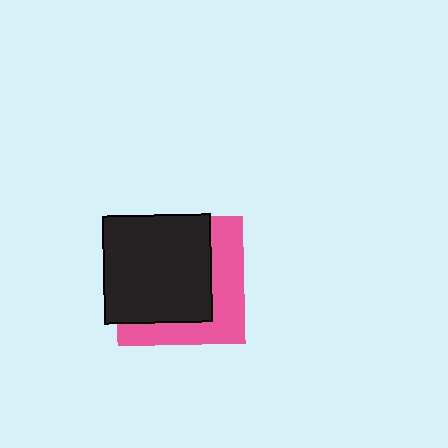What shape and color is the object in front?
The object in front is a black square.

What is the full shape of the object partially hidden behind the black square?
The partially hidden object is a pink square.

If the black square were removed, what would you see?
You would see the complete pink square.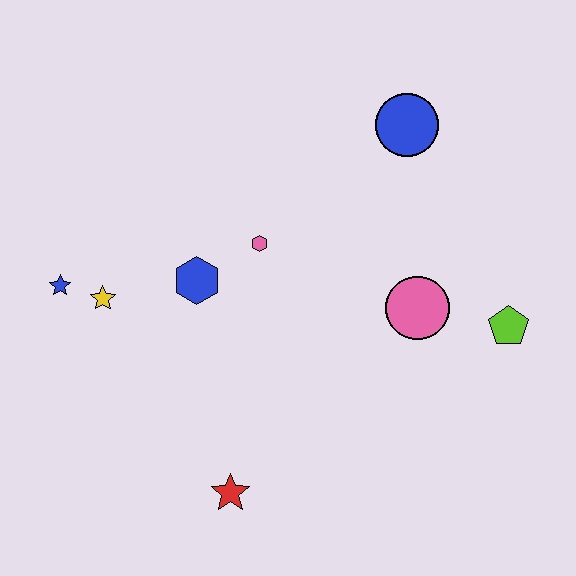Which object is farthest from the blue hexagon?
The lime pentagon is farthest from the blue hexagon.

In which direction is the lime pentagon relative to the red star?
The lime pentagon is to the right of the red star.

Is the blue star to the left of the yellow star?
Yes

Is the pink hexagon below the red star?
No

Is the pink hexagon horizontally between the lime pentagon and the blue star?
Yes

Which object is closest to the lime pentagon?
The pink circle is closest to the lime pentagon.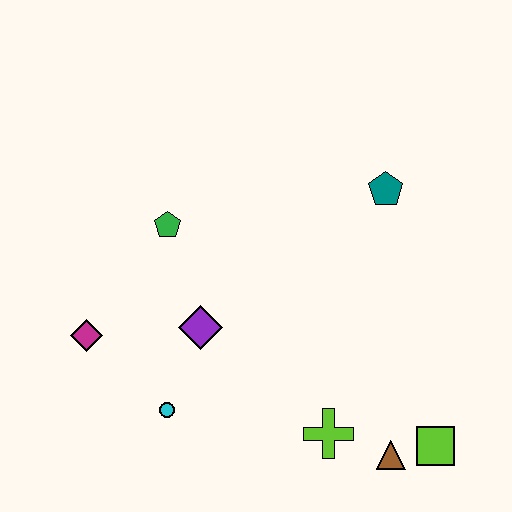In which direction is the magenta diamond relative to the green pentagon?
The magenta diamond is below the green pentagon.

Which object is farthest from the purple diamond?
The lime square is farthest from the purple diamond.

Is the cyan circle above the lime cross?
Yes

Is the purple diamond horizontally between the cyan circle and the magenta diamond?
No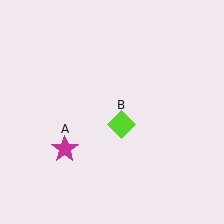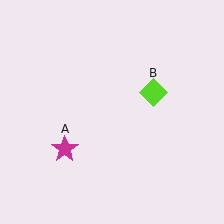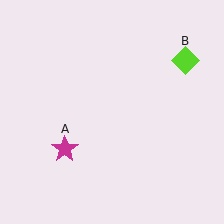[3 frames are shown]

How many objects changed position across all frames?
1 object changed position: lime diamond (object B).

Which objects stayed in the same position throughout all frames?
Magenta star (object A) remained stationary.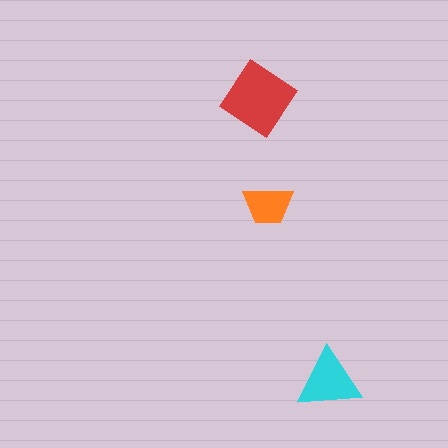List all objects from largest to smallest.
The red diamond, the cyan triangle, the orange trapezoid.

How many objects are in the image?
There are 3 objects in the image.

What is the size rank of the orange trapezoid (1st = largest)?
3rd.